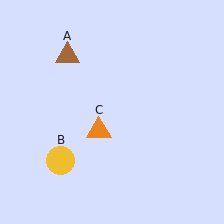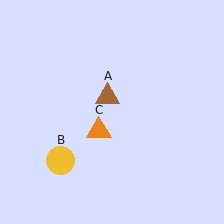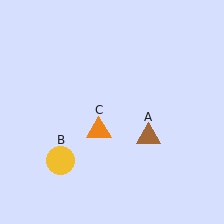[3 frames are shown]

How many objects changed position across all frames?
1 object changed position: brown triangle (object A).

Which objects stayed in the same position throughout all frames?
Yellow circle (object B) and orange triangle (object C) remained stationary.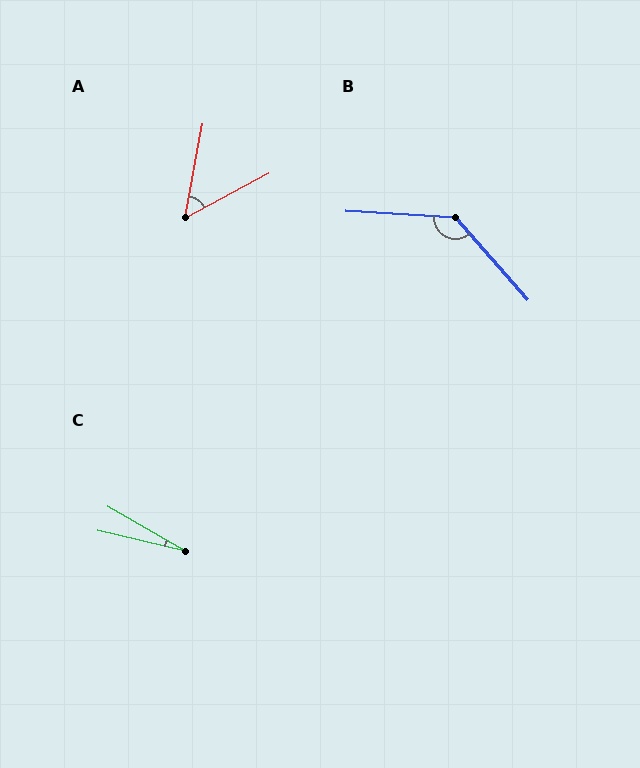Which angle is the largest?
B, at approximately 135 degrees.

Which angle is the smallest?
C, at approximately 17 degrees.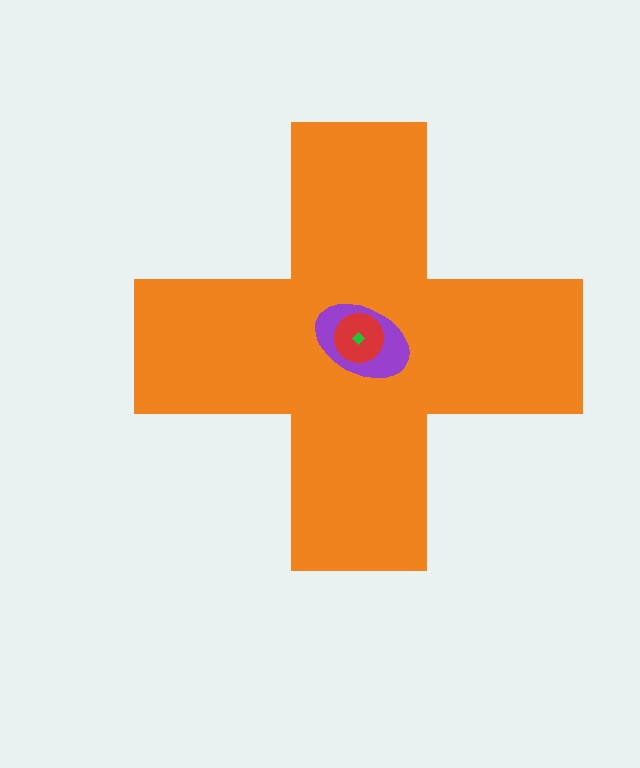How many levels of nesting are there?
4.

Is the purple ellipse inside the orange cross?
Yes.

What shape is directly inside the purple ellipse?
The red circle.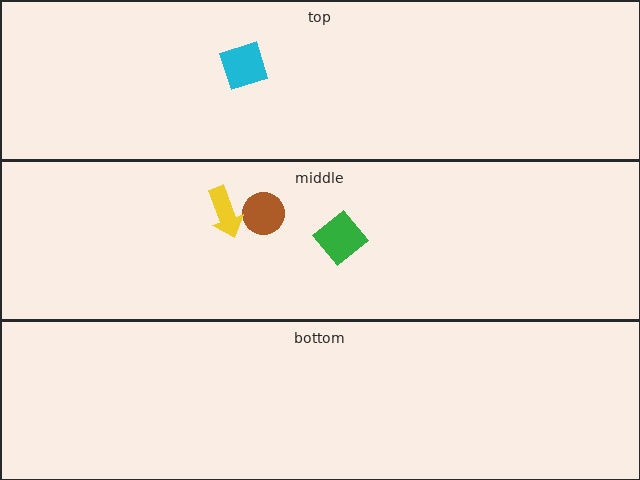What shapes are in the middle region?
The green diamond, the brown circle, the yellow arrow.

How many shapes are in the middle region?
3.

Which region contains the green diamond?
The middle region.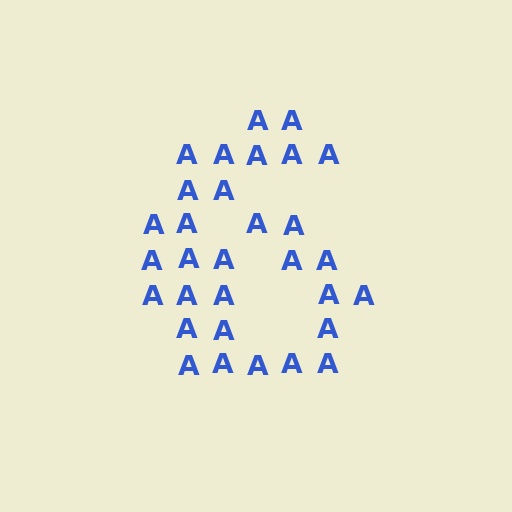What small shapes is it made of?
It is made of small letter A's.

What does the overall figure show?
The overall figure shows the digit 6.